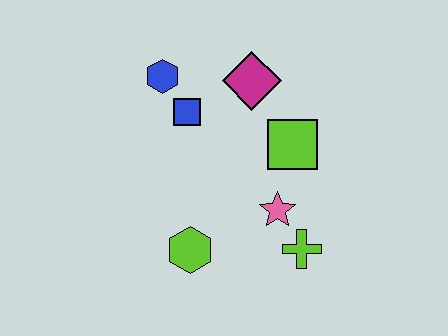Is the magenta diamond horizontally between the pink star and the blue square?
Yes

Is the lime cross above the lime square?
No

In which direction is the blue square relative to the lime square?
The blue square is to the left of the lime square.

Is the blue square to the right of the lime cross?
No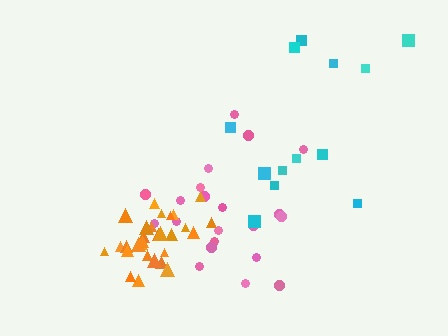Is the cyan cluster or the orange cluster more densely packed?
Orange.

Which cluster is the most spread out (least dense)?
Cyan.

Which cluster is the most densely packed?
Orange.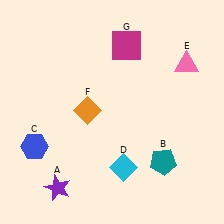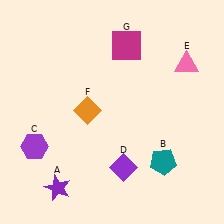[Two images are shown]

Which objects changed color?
C changed from blue to purple. D changed from cyan to purple.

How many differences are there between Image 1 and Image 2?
There are 2 differences between the two images.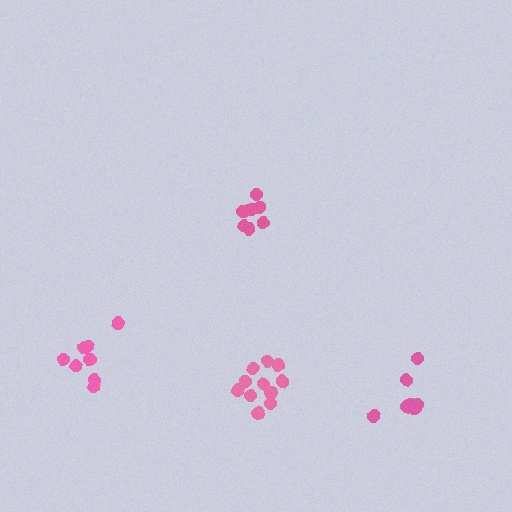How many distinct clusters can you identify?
There are 4 distinct clusters.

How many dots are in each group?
Group 1: 7 dots, Group 2: 8 dots, Group 3: 11 dots, Group 4: 7 dots (33 total).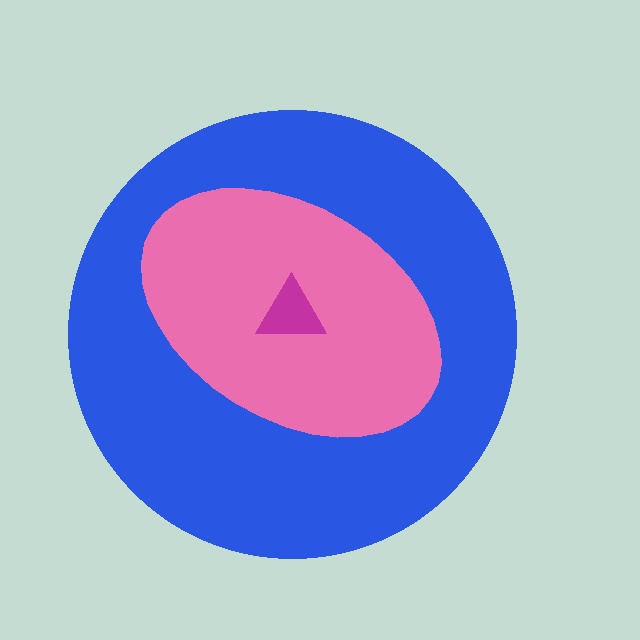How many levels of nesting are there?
3.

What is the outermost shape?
The blue circle.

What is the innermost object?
The magenta triangle.